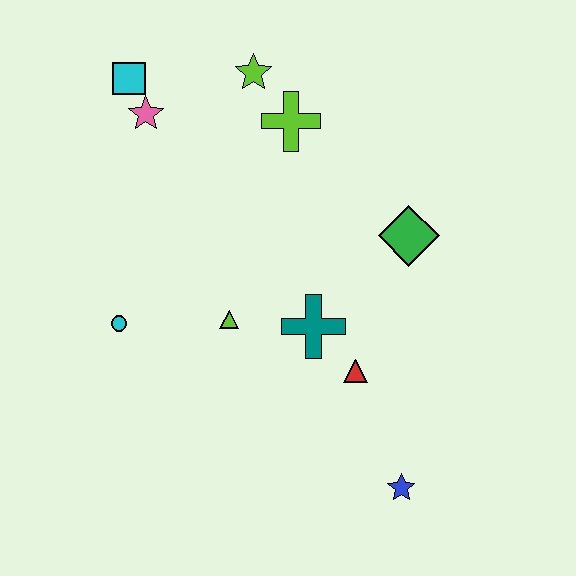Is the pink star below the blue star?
No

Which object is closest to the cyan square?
The pink star is closest to the cyan square.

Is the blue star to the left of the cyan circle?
No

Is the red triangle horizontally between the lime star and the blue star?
Yes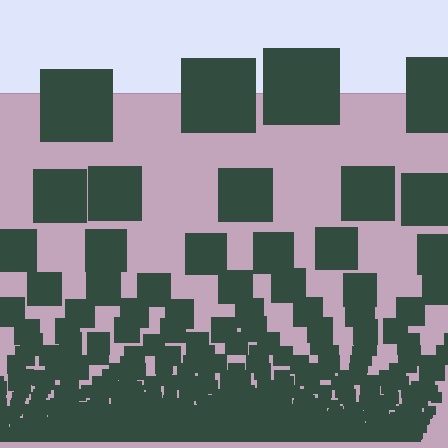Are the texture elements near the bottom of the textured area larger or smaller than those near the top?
Smaller. The gradient is inverted — elements near the bottom are smaller and denser.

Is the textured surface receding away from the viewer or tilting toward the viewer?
The surface appears to tilt toward the viewer. Texture elements get larger and sparser toward the top.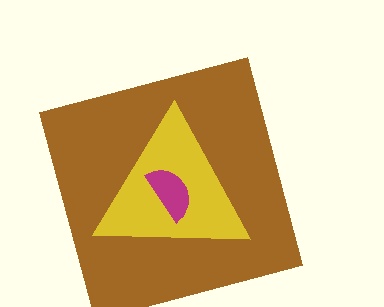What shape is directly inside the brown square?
The yellow triangle.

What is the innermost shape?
The magenta semicircle.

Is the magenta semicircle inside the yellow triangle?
Yes.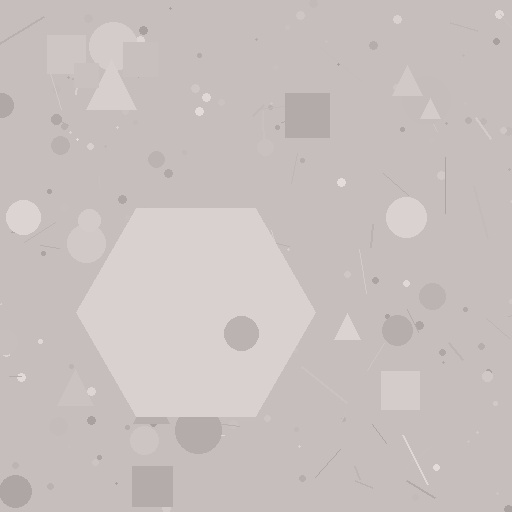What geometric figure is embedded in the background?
A hexagon is embedded in the background.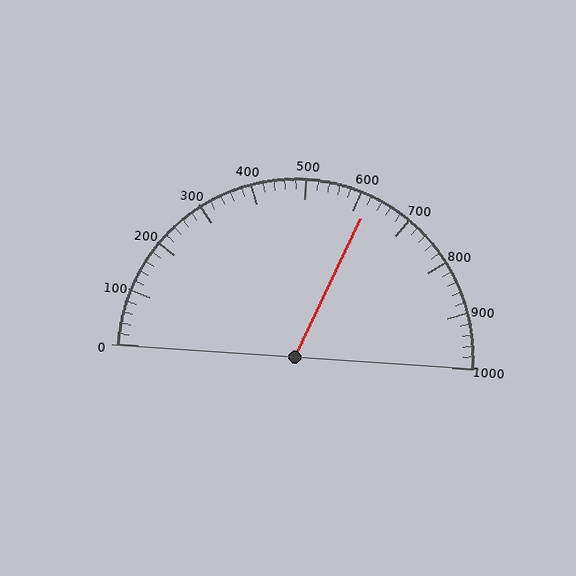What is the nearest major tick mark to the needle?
The nearest major tick mark is 600.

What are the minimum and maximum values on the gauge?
The gauge ranges from 0 to 1000.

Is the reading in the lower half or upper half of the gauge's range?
The reading is in the upper half of the range (0 to 1000).